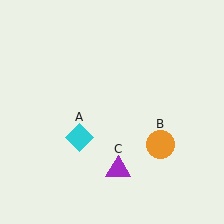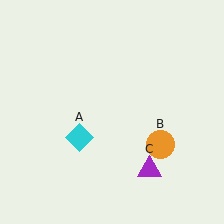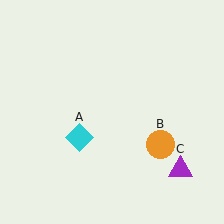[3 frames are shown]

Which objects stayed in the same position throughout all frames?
Cyan diamond (object A) and orange circle (object B) remained stationary.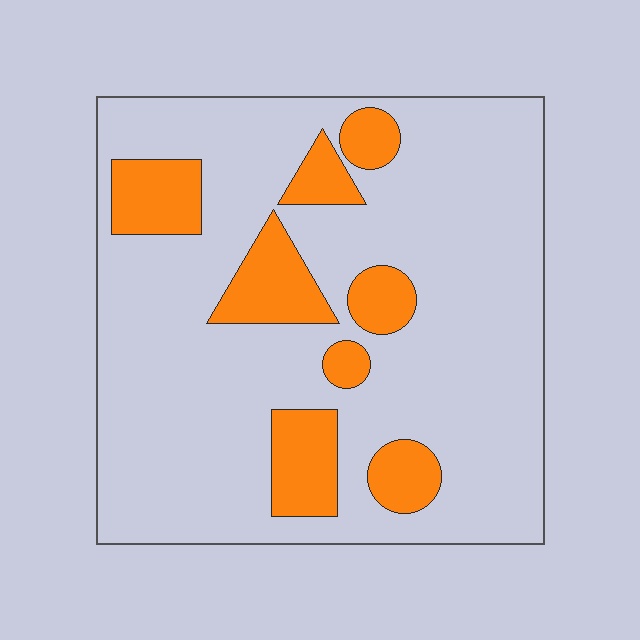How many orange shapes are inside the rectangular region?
8.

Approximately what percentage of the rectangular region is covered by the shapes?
Approximately 20%.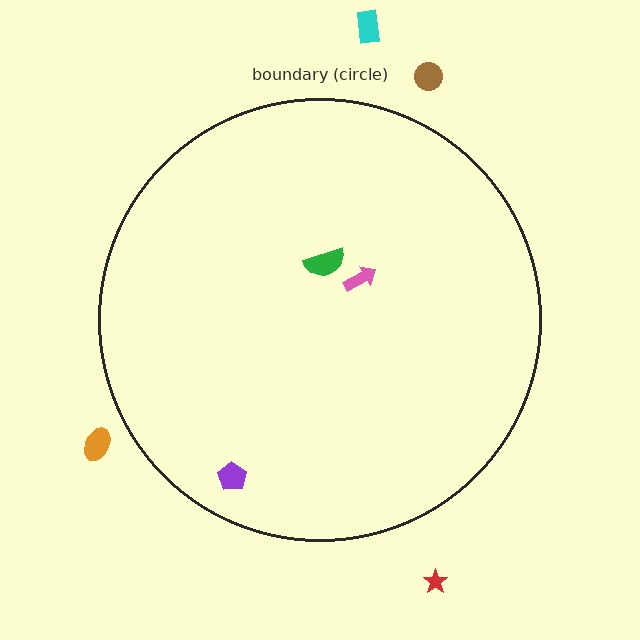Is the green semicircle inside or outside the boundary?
Inside.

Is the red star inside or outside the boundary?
Outside.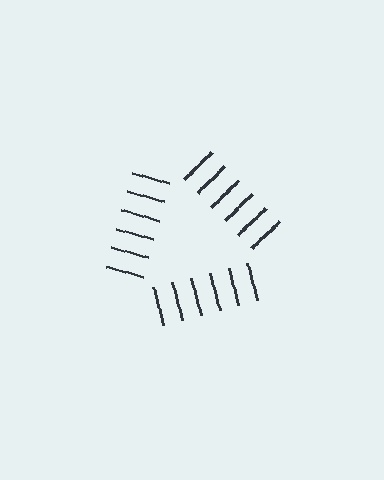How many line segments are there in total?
18 — 6 along each of the 3 edges.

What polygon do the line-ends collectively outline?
An illusory triangle — the line segments terminate on its edges but no continuous stroke is drawn.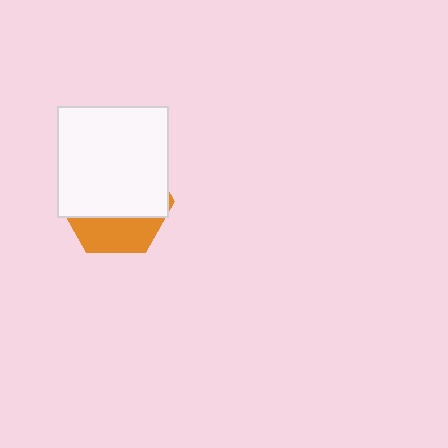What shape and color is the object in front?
The object in front is a white square.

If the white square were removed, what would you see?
You would see the complete orange hexagon.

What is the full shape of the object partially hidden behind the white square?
The partially hidden object is an orange hexagon.